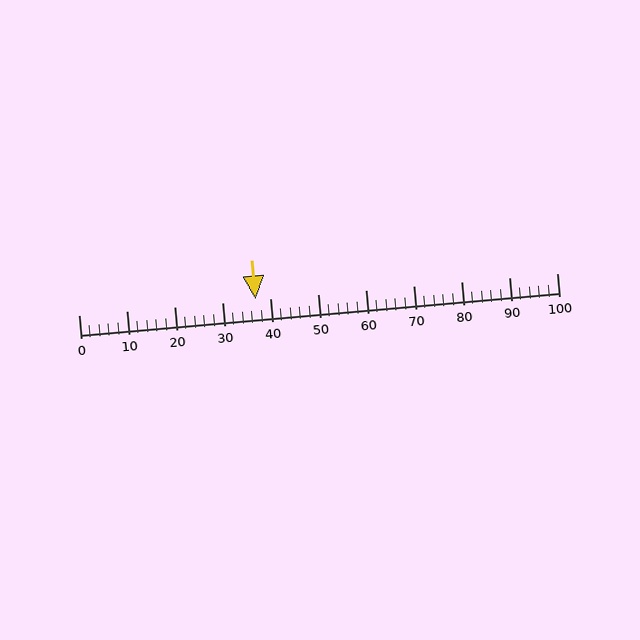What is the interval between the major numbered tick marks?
The major tick marks are spaced 10 units apart.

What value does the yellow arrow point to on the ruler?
The yellow arrow points to approximately 37.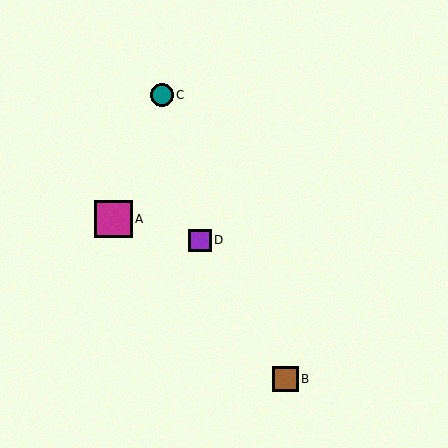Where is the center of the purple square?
The center of the purple square is at (200, 240).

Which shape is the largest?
The magenta square (labeled A) is the largest.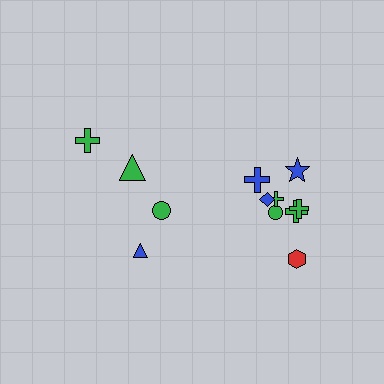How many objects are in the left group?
There are 4 objects.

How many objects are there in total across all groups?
There are 12 objects.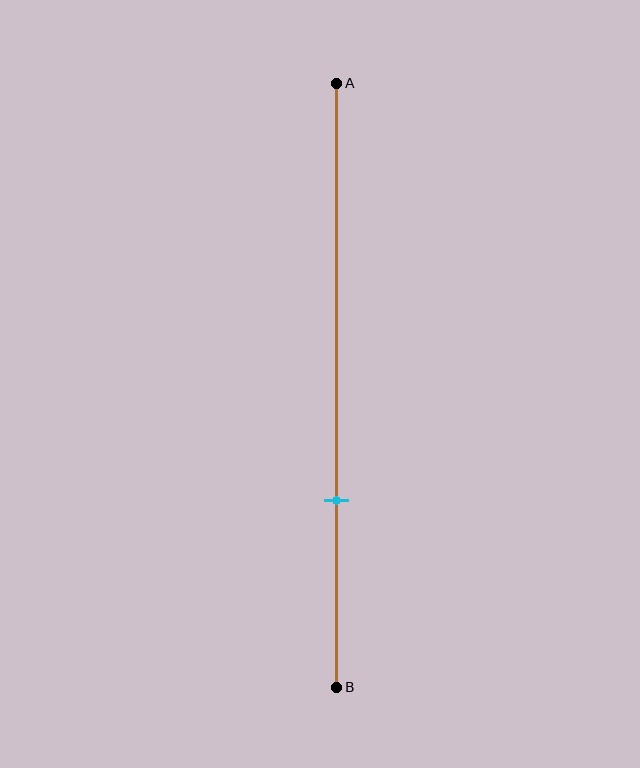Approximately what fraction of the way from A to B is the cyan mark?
The cyan mark is approximately 70% of the way from A to B.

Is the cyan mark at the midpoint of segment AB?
No, the mark is at about 70% from A, not at the 50% midpoint.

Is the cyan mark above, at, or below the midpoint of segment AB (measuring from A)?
The cyan mark is below the midpoint of segment AB.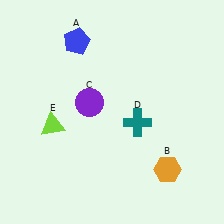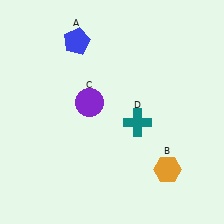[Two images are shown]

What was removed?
The lime triangle (E) was removed in Image 2.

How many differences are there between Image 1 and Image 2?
There is 1 difference between the two images.